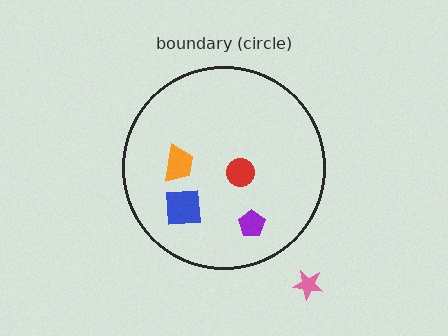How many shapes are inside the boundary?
4 inside, 1 outside.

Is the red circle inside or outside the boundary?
Inside.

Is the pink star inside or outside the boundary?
Outside.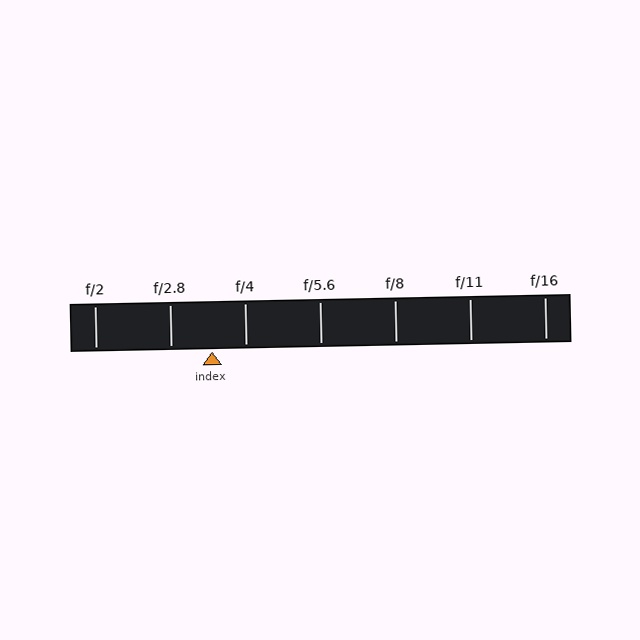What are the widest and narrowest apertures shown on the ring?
The widest aperture shown is f/2 and the narrowest is f/16.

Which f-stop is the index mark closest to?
The index mark is closest to f/4.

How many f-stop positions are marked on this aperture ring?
There are 7 f-stop positions marked.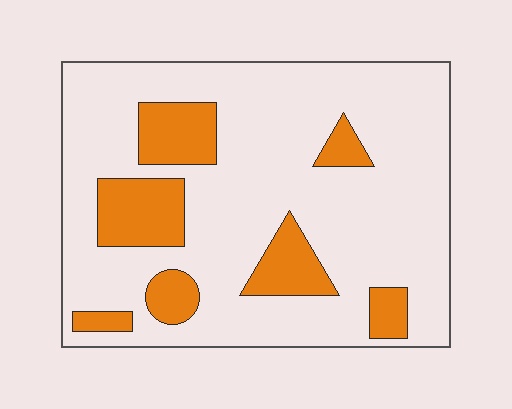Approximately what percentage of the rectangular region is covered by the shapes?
Approximately 20%.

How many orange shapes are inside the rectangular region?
7.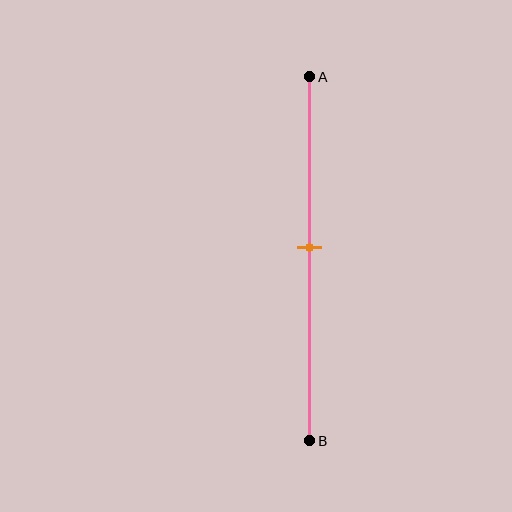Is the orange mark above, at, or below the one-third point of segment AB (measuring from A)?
The orange mark is below the one-third point of segment AB.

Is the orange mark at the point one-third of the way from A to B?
No, the mark is at about 45% from A, not at the 33% one-third point.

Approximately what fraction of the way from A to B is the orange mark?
The orange mark is approximately 45% of the way from A to B.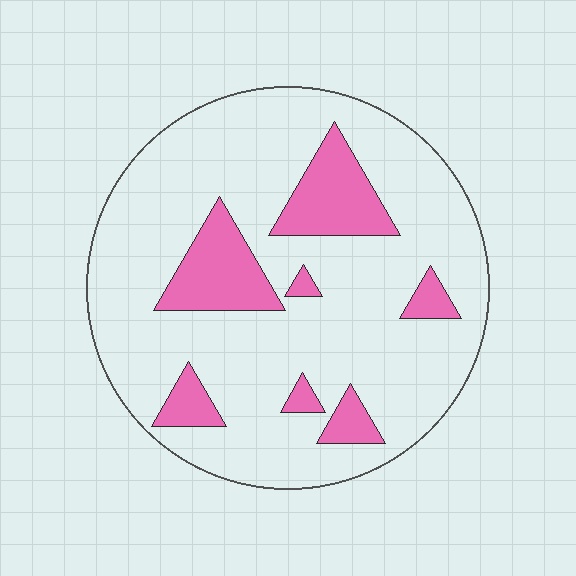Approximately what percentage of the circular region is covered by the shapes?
Approximately 20%.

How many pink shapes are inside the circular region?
7.